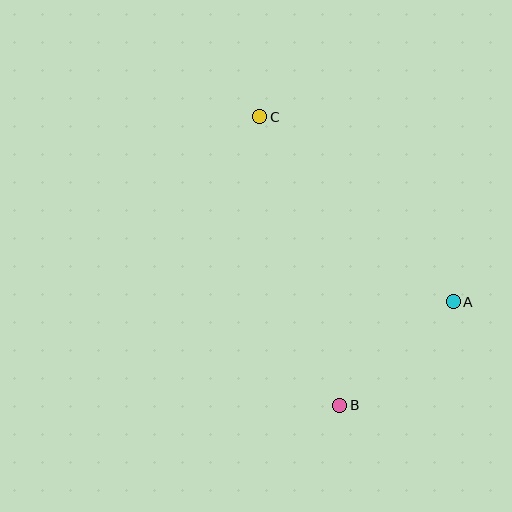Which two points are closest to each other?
Points A and B are closest to each other.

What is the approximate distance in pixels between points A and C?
The distance between A and C is approximately 268 pixels.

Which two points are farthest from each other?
Points B and C are farthest from each other.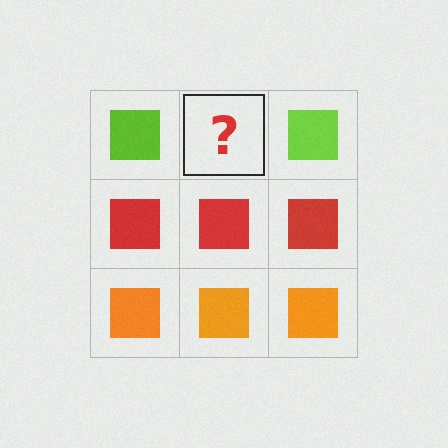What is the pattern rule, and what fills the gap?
The rule is that each row has a consistent color. The gap should be filled with a lime square.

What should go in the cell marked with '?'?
The missing cell should contain a lime square.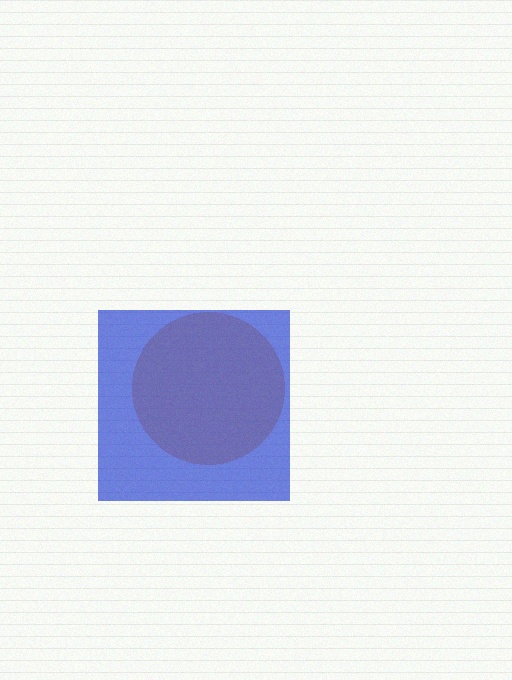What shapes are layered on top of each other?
The layered shapes are: an orange circle, a blue square.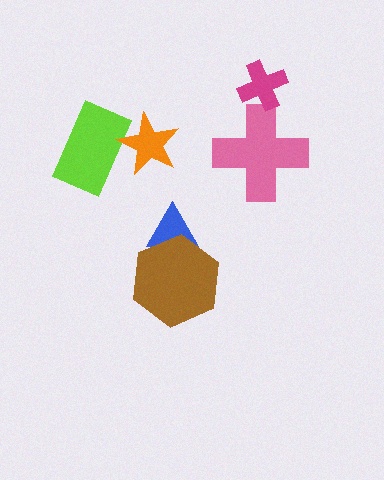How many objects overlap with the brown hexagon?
1 object overlaps with the brown hexagon.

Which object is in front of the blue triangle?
The brown hexagon is in front of the blue triangle.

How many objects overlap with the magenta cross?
0 objects overlap with the magenta cross.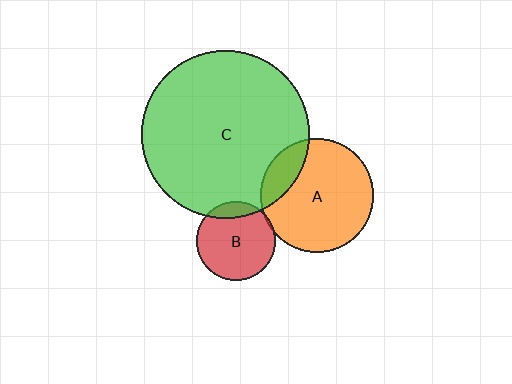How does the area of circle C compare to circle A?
Approximately 2.2 times.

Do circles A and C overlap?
Yes.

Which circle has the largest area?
Circle C (green).